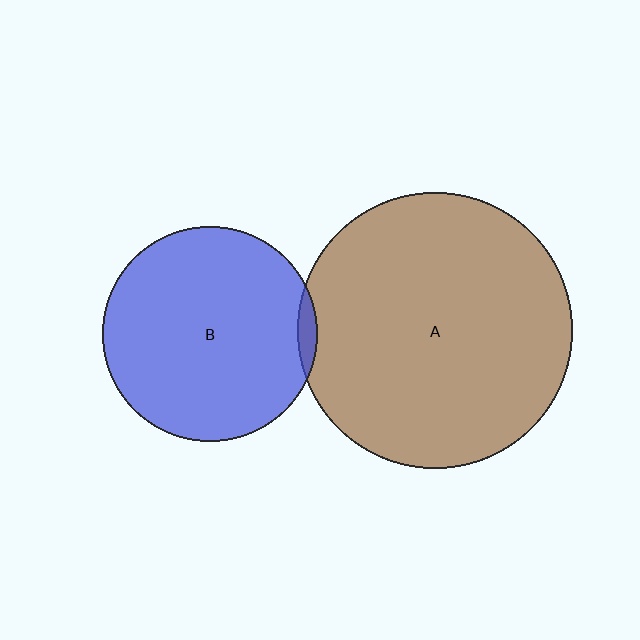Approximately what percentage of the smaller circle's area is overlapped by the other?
Approximately 5%.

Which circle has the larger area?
Circle A (brown).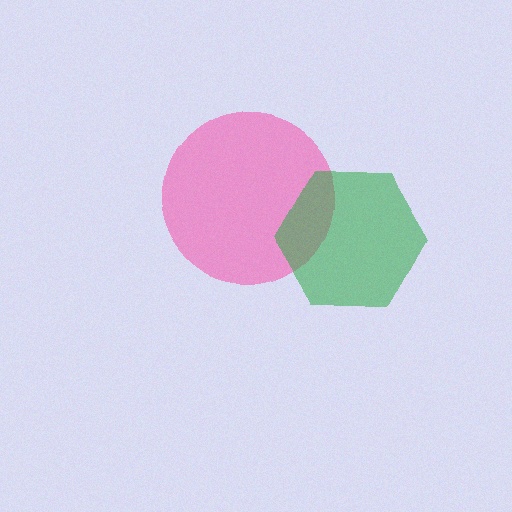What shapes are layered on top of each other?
The layered shapes are: a pink circle, a green hexagon.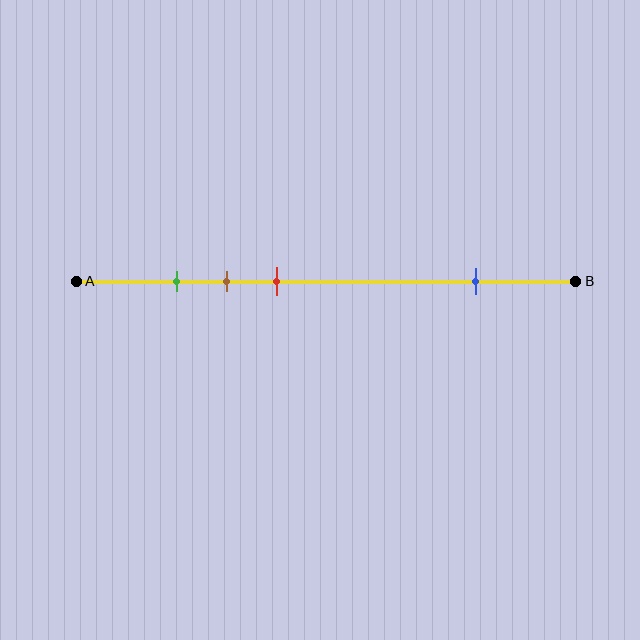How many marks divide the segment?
There are 4 marks dividing the segment.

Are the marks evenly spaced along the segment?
No, the marks are not evenly spaced.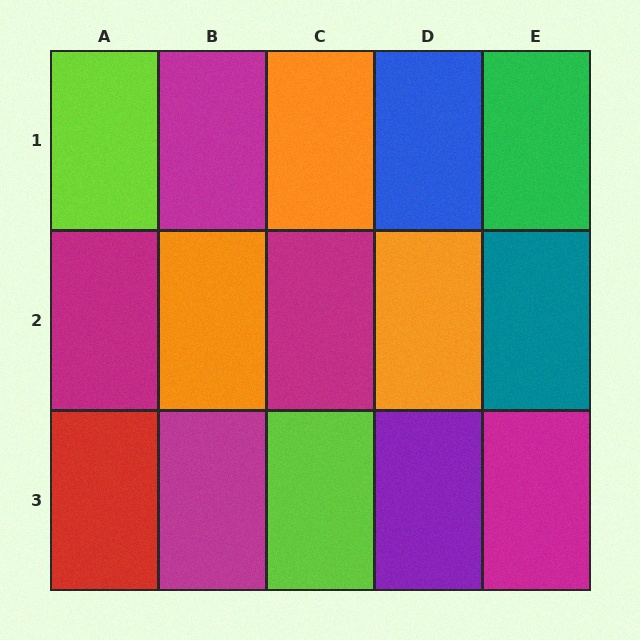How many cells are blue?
1 cell is blue.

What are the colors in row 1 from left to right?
Lime, magenta, orange, blue, green.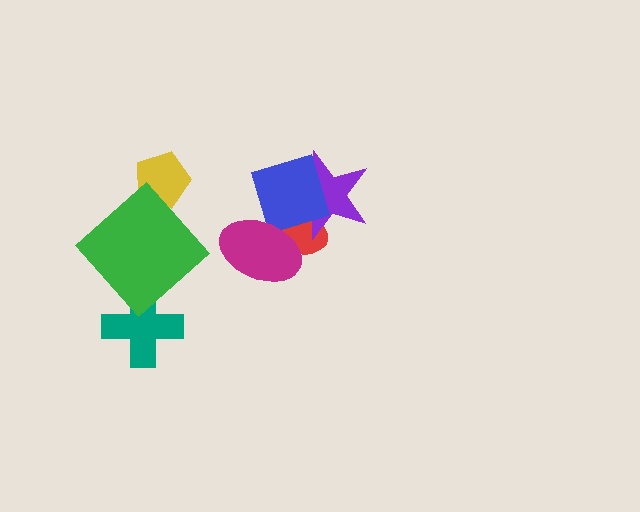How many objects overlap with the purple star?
2 objects overlap with the purple star.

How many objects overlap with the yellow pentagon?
0 objects overlap with the yellow pentagon.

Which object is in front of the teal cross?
The green diamond is in front of the teal cross.